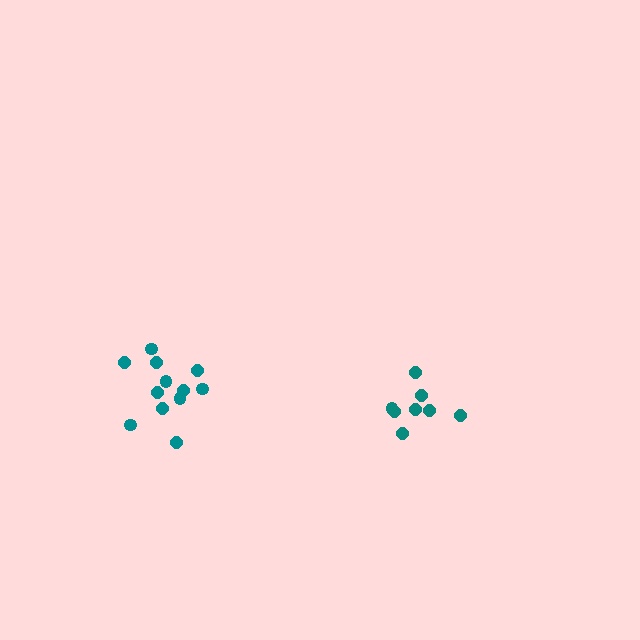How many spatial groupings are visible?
There are 2 spatial groupings.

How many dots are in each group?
Group 1: 8 dots, Group 2: 12 dots (20 total).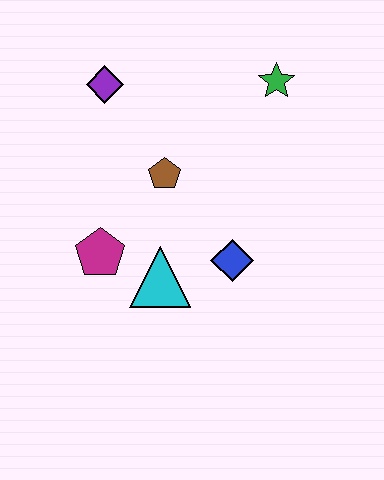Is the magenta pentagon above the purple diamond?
No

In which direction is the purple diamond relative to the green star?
The purple diamond is to the left of the green star.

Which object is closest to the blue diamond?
The cyan triangle is closest to the blue diamond.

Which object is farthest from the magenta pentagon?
The green star is farthest from the magenta pentagon.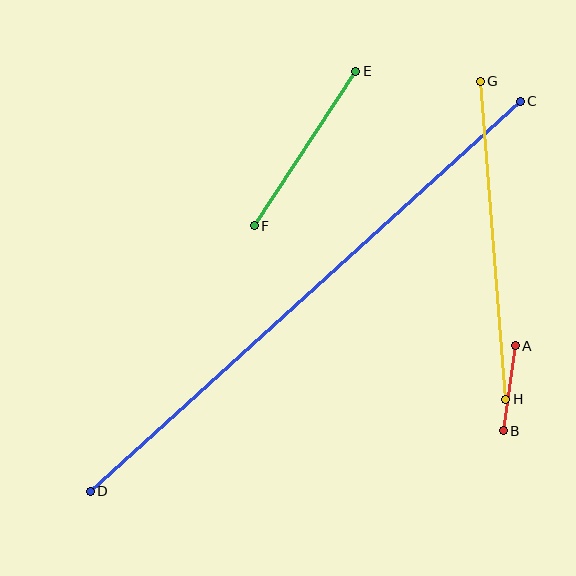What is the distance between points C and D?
The distance is approximately 580 pixels.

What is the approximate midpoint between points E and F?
The midpoint is at approximately (305, 148) pixels.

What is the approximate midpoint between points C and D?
The midpoint is at approximately (305, 296) pixels.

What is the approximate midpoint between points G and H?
The midpoint is at approximately (493, 240) pixels.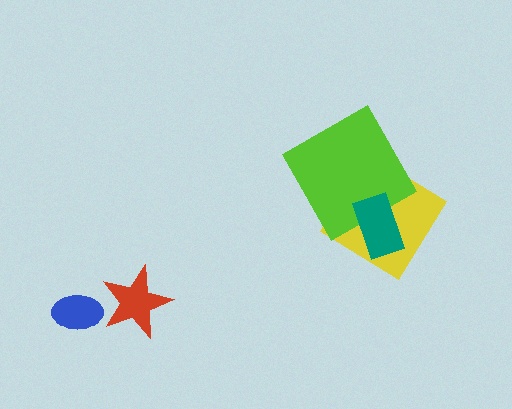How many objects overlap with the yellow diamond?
2 objects overlap with the yellow diamond.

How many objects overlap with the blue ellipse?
0 objects overlap with the blue ellipse.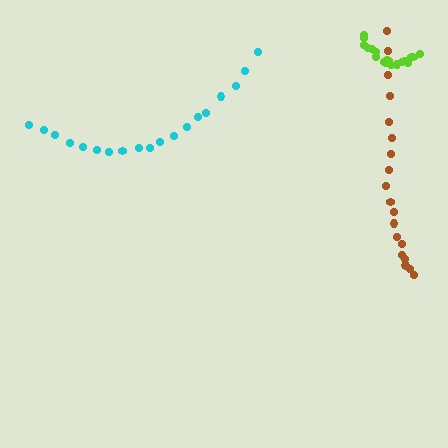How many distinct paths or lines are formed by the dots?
There are 3 distinct paths.